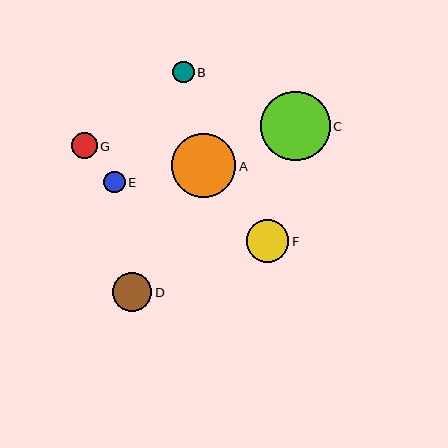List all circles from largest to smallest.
From largest to smallest: C, A, F, D, G, E, B.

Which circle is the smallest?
Circle B is the smallest with a size of approximately 21 pixels.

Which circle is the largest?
Circle C is the largest with a size of approximately 70 pixels.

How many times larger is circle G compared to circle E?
Circle G is approximately 1.2 times the size of circle E.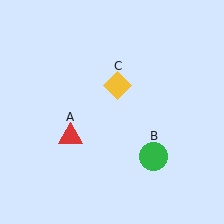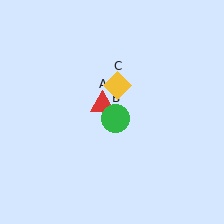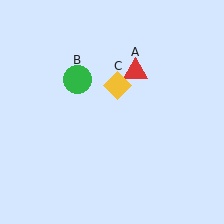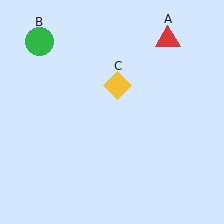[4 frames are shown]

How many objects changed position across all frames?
2 objects changed position: red triangle (object A), green circle (object B).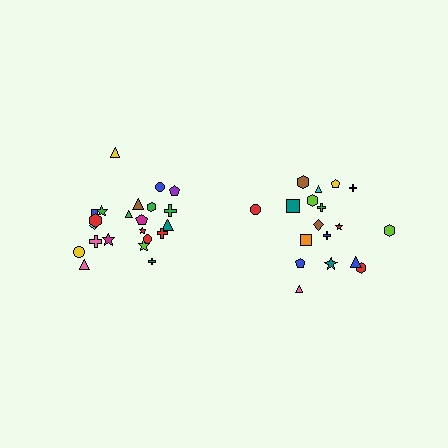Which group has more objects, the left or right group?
The left group.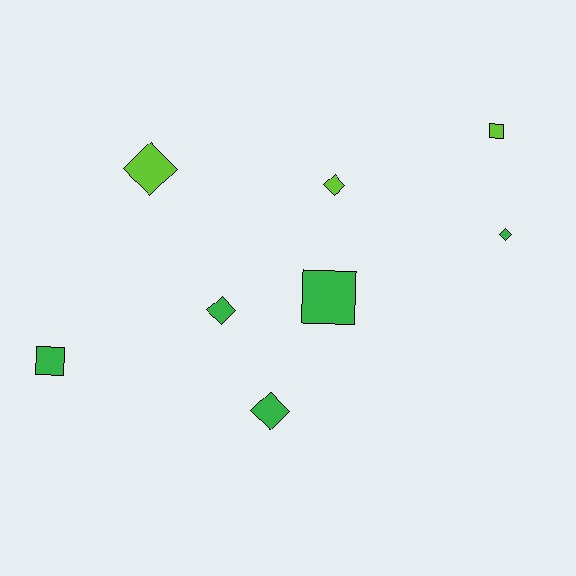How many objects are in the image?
There are 8 objects.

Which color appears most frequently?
Green, with 5 objects.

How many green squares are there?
There are 2 green squares.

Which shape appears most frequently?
Diamond, with 5 objects.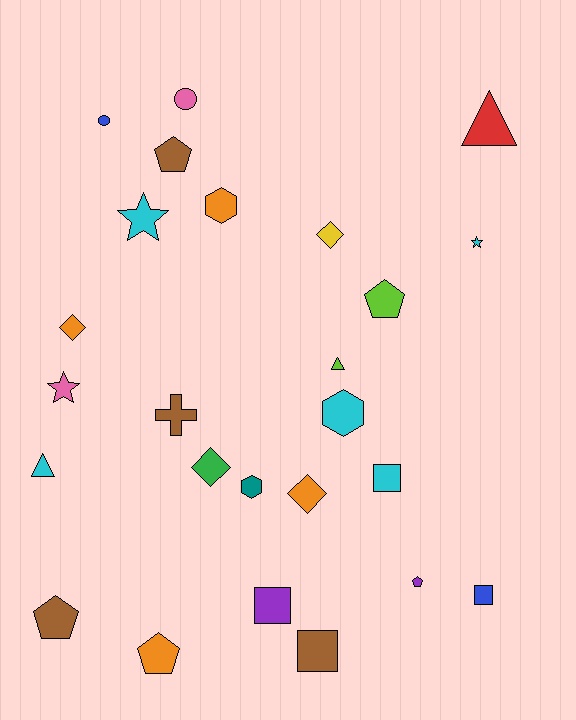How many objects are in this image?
There are 25 objects.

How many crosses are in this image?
There is 1 cross.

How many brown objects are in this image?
There are 4 brown objects.